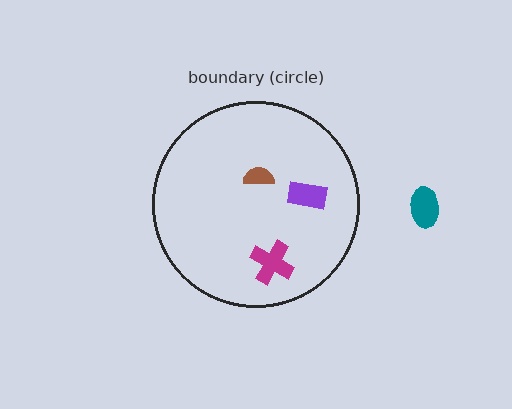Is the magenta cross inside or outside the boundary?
Inside.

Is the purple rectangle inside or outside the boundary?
Inside.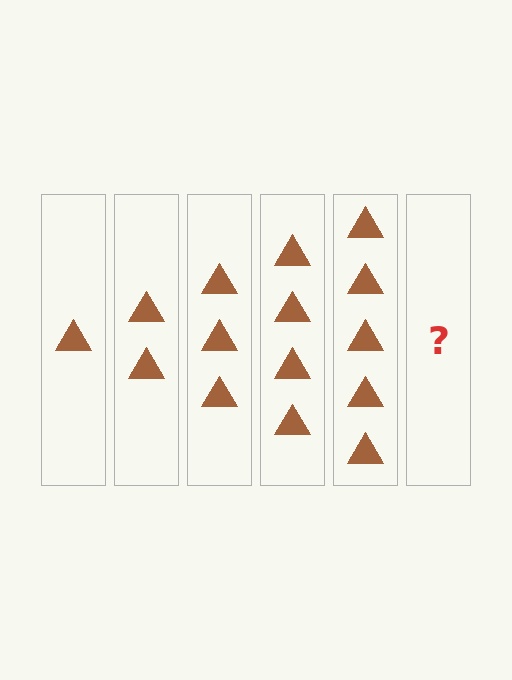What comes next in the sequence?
The next element should be 6 triangles.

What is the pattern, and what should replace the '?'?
The pattern is that each step adds one more triangle. The '?' should be 6 triangles.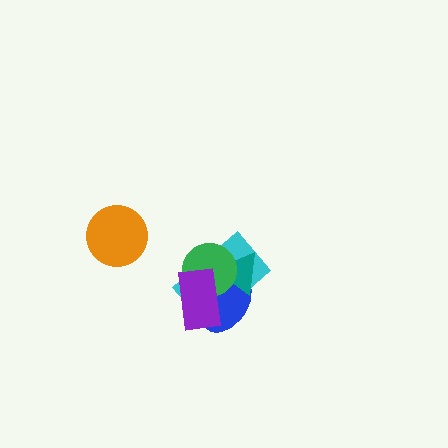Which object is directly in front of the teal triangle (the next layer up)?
The green circle is directly in front of the teal triangle.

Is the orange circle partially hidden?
No, no other shape covers it.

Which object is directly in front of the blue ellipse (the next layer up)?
The teal triangle is directly in front of the blue ellipse.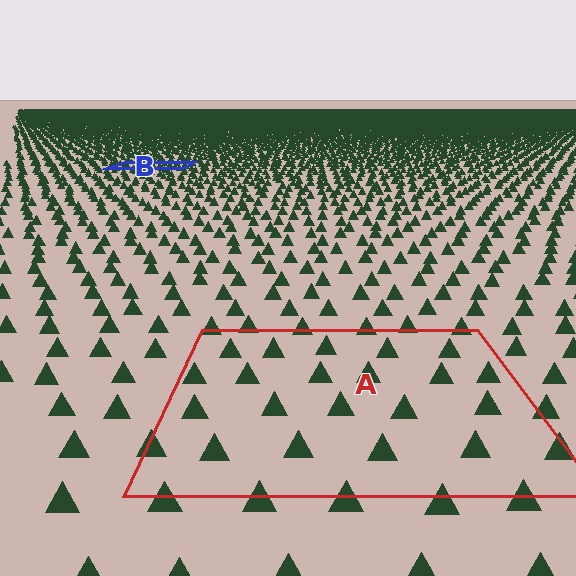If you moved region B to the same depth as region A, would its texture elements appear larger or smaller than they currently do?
They would appear larger. At a closer depth, the same texture elements are projected at a bigger on-screen size.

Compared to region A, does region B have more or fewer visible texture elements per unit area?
Region B has more texture elements per unit area — they are packed more densely because it is farther away.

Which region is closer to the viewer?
Region A is closer. The texture elements there are larger and more spread out.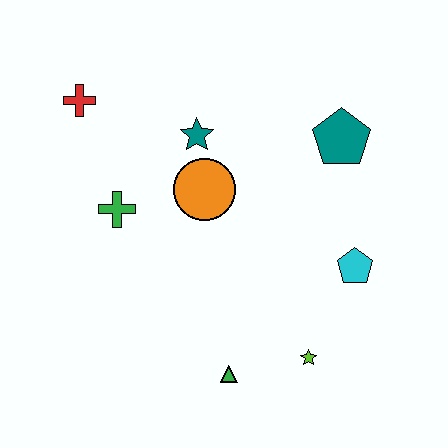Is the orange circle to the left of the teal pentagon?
Yes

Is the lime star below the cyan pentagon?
Yes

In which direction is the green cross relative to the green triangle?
The green cross is above the green triangle.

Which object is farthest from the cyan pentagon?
The red cross is farthest from the cyan pentagon.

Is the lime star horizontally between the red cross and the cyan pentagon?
Yes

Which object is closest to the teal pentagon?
The cyan pentagon is closest to the teal pentagon.